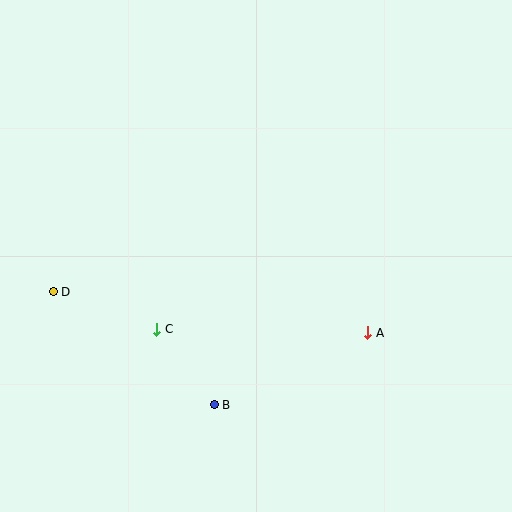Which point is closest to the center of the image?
Point C at (157, 329) is closest to the center.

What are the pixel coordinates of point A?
Point A is at (368, 333).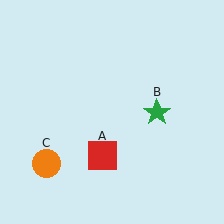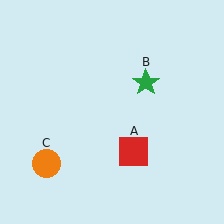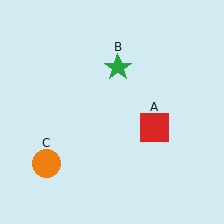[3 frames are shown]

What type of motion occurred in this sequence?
The red square (object A), green star (object B) rotated counterclockwise around the center of the scene.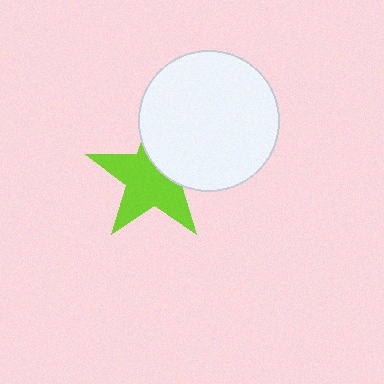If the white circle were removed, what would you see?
You would see the complete lime star.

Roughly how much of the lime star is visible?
About half of it is visible (roughly 64%).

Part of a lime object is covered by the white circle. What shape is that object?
It is a star.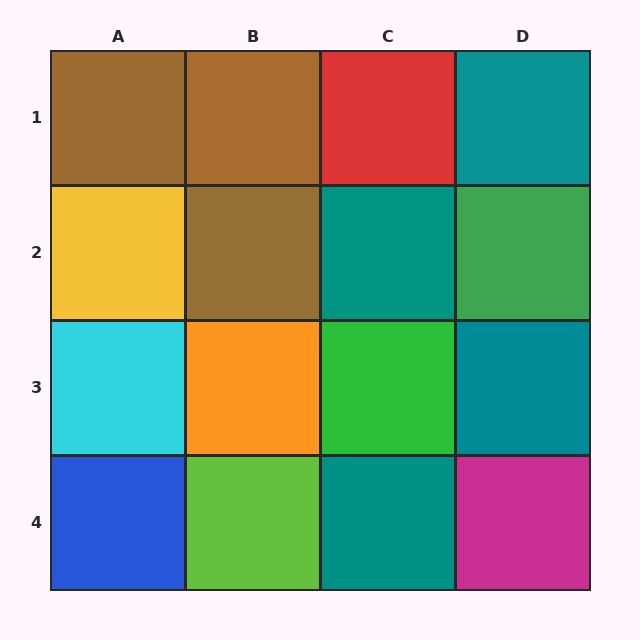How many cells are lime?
1 cell is lime.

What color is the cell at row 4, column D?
Magenta.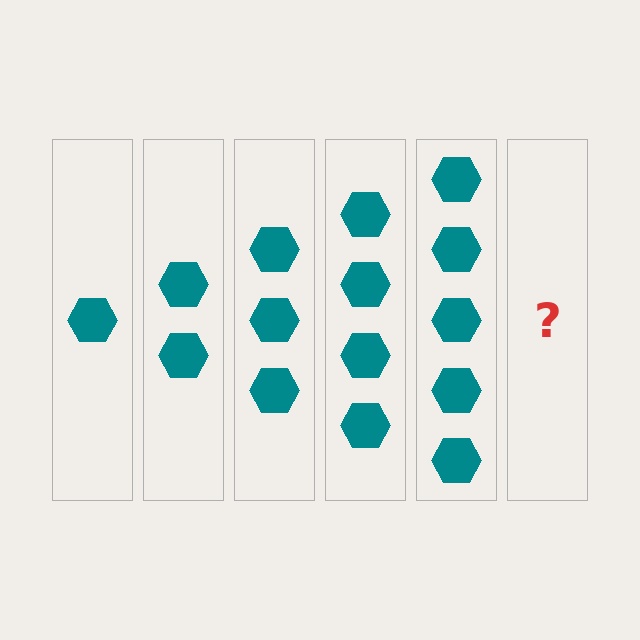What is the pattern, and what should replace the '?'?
The pattern is that each step adds one more hexagon. The '?' should be 6 hexagons.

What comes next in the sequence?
The next element should be 6 hexagons.